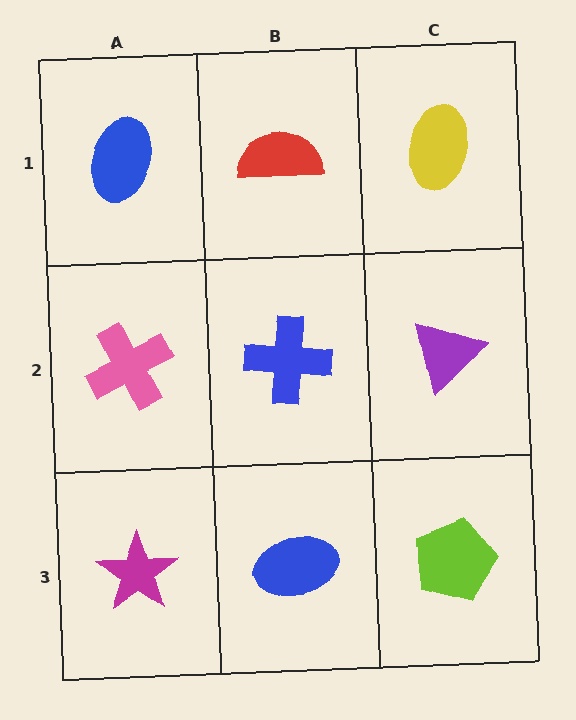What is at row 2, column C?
A purple triangle.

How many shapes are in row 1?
3 shapes.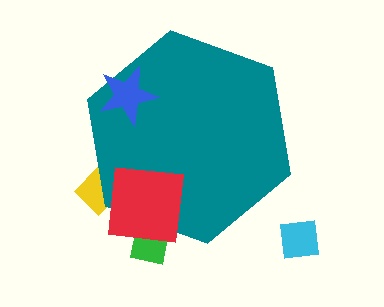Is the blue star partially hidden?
No, the blue star is fully visible.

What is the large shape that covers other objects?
A teal hexagon.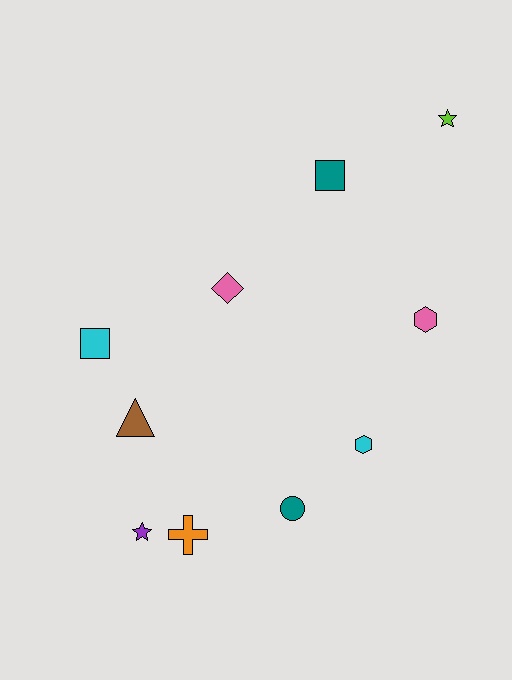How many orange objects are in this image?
There is 1 orange object.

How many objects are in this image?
There are 10 objects.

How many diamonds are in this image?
There is 1 diamond.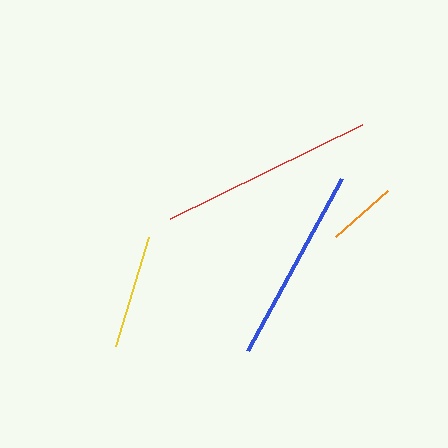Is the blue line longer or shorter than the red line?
The red line is longer than the blue line.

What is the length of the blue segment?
The blue segment is approximately 195 pixels long.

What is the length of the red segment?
The red segment is approximately 214 pixels long.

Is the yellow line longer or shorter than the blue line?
The blue line is longer than the yellow line.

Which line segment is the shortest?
The orange line is the shortest at approximately 69 pixels.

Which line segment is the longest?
The red line is the longest at approximately 214 pixels.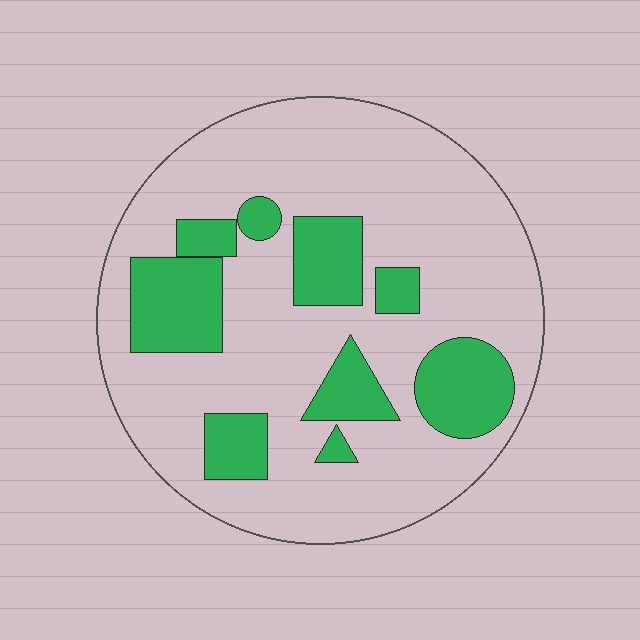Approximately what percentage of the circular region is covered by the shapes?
Approximately 25%.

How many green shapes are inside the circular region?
9.